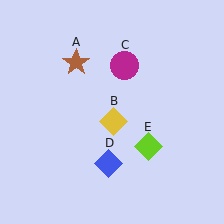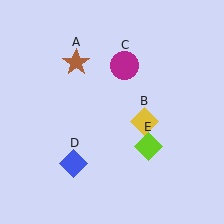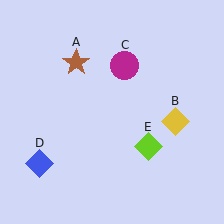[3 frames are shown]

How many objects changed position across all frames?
2 objects changed position: yellow diamond (object B), blue diamond (object D).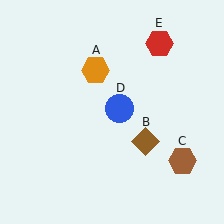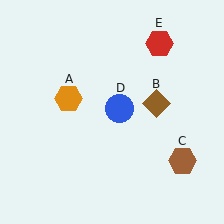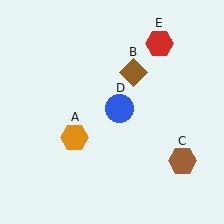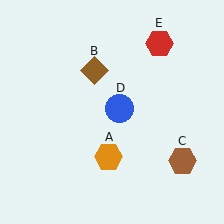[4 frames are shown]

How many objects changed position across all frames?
2 objects changed position: orange hexagon (object A), brown diamond (object B).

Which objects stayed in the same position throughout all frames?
Brown hexagon (object C) and blue circle (object D) and red hexagon (object E) remained stationary.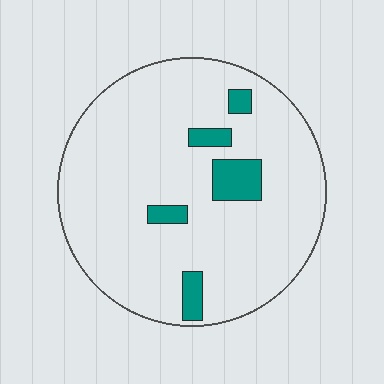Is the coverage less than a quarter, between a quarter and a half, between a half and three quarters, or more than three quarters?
Less than a quarter.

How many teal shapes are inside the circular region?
5.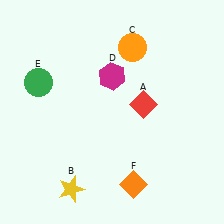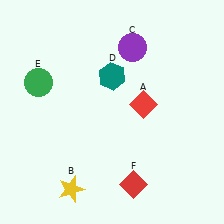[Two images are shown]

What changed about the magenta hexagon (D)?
In Image 1, D is magenta. In Image 2, it changed to teal.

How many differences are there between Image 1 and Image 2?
There are 3 differences between the two images.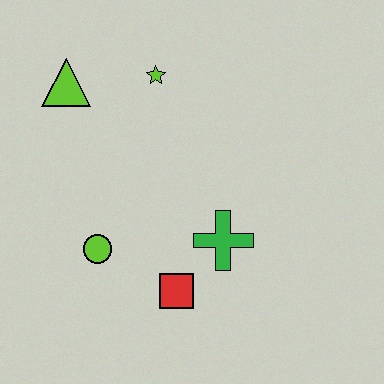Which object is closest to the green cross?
The red square is closest to the green cross.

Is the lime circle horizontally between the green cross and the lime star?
No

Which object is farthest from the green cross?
The lime triangle is farthest from the green cross.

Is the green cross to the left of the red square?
No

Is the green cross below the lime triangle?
Yes